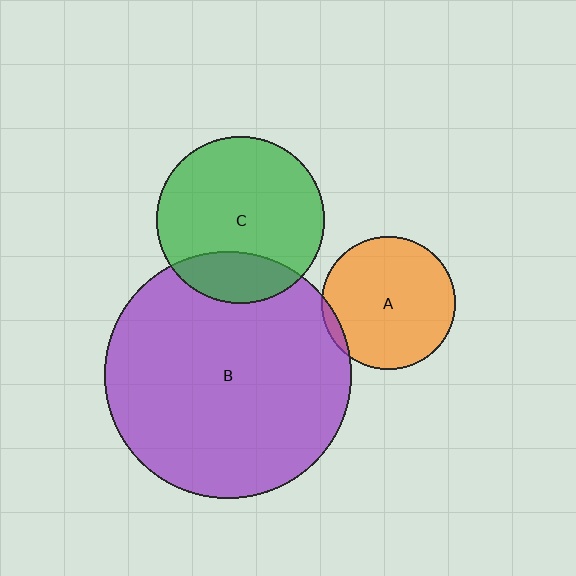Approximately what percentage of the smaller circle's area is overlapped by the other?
Approximately 20%.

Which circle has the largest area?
Circle B (purple).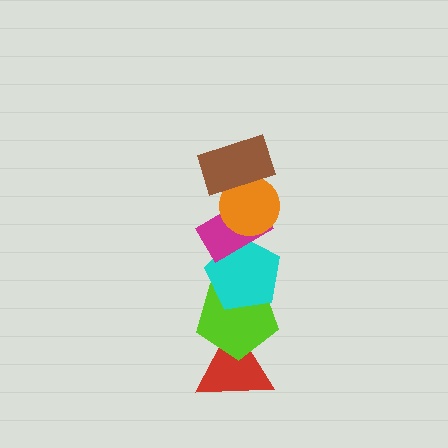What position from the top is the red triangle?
The red triangle is 6th from the top.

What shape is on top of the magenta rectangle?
The orange circle is on top of the magenta rectangle.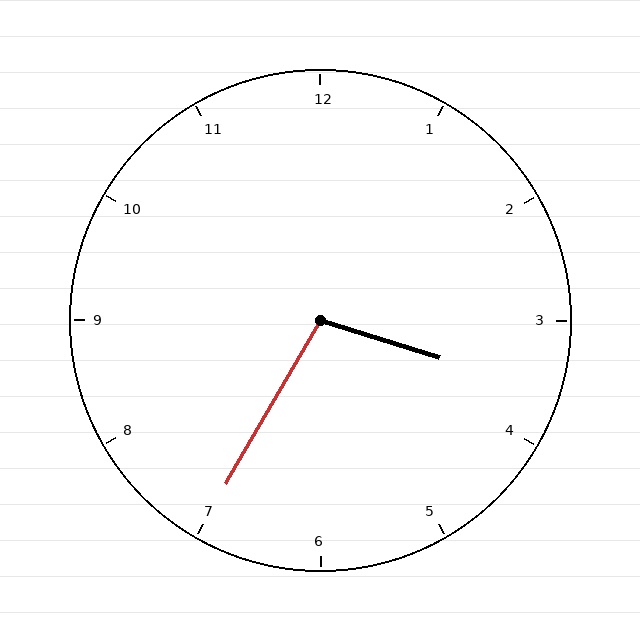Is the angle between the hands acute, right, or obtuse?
It is obtuse.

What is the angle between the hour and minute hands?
Approximately 102 degrees.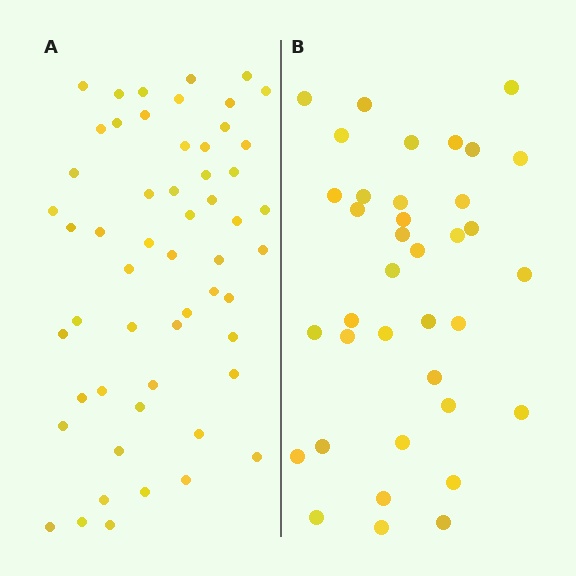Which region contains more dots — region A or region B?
Region A (the left region) has more dots.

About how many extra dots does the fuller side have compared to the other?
Region A has approximately 20 more dots than region B.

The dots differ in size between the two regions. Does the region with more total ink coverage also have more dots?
No. Region B has more total ink coverage because its dots are larger, but region A actually contains more individual dots. Total area can be misleading — the number of items is what matters here.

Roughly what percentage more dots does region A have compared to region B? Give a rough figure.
About 50% more.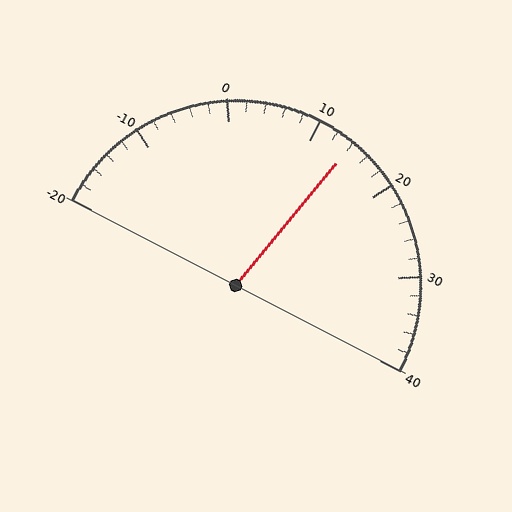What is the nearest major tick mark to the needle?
The nearest major tick mark is 10.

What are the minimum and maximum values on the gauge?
The gauge ranges from -20 to 40.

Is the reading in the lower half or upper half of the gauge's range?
The reading is in the upper half of the range (-20 to 40).